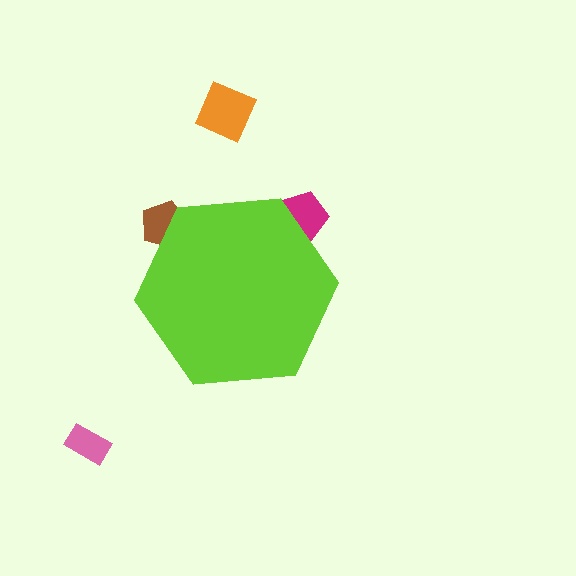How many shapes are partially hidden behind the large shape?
2 shapes are partially hidden.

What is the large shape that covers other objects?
A lime hexagon.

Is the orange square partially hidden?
No, the orange square is fully visible.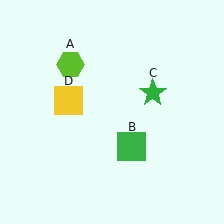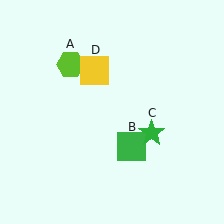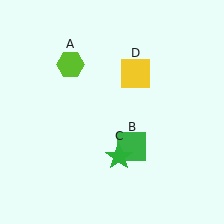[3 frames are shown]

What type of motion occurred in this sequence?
The green star (object C), yellow square (object D) rotated clockwise around the center of the scene.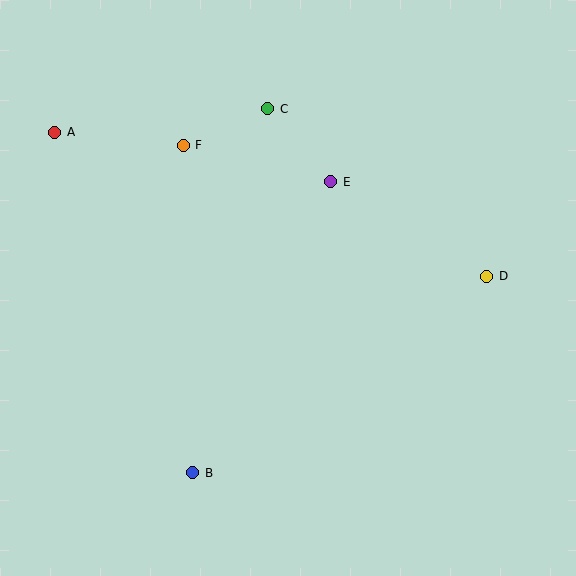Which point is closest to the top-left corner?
Point A is closest to the top-left corner.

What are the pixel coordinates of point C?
Point C is at (268, 109).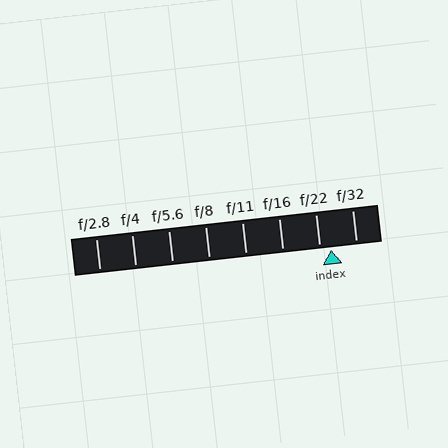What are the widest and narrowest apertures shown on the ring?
The widest aperture shown is f/2.8 and the narrowest is f/32.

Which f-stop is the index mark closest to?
The index mark is closest to f/22.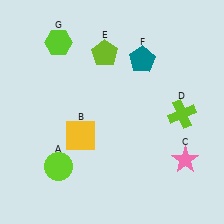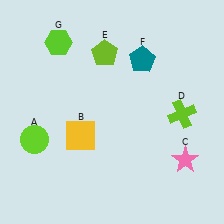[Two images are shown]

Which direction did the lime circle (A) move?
The lime circle (A) moved up.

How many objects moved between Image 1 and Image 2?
1 object moved between the two images.